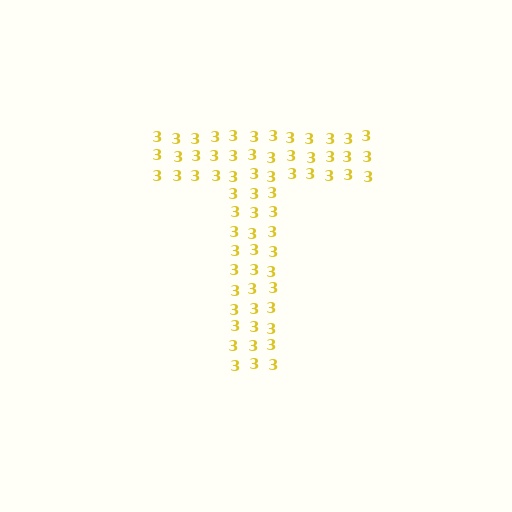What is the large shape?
The large shape is the letter T.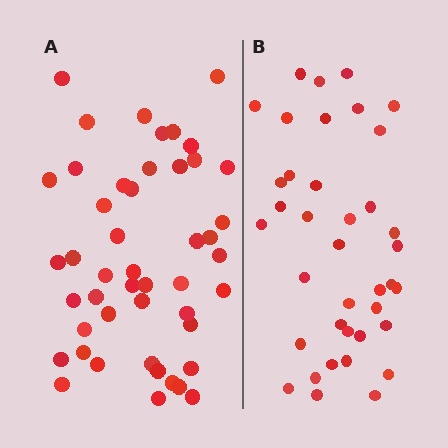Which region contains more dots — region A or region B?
Region A (the left region) has more dots.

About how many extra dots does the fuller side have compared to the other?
Region A has roughly 8 or so more dots than region B.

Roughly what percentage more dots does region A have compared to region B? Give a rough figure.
About 25% more.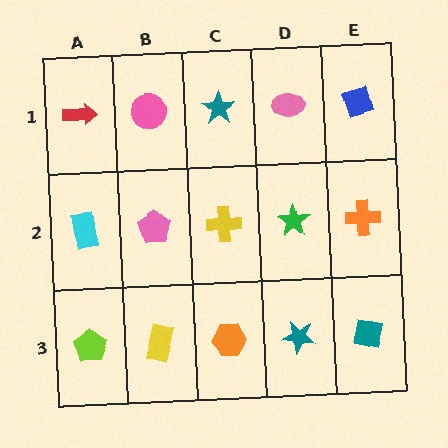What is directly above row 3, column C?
A yellow cross.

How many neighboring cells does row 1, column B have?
3.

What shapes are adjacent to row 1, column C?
A yellow cross (row 2, column C), a pink circle (row 1, column B), a pink ellipse (row 1, column D).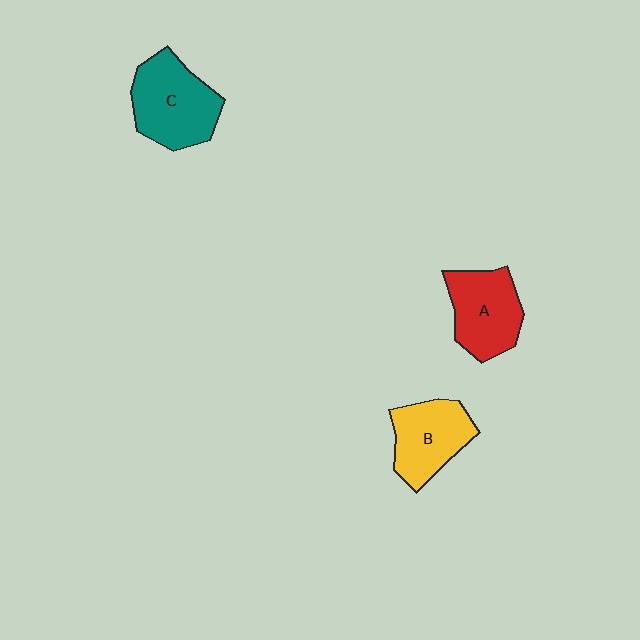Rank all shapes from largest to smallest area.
From largest to smallest: C (teal), A (red), B (yellow).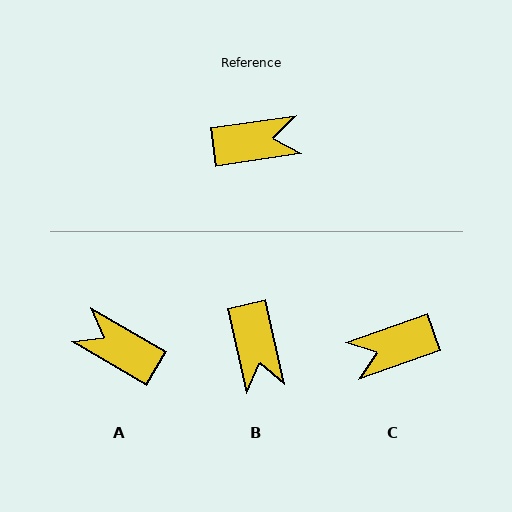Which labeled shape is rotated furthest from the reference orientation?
C, about 168 degrees away.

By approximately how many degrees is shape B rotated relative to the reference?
Approximately 85 degrees clockwise.